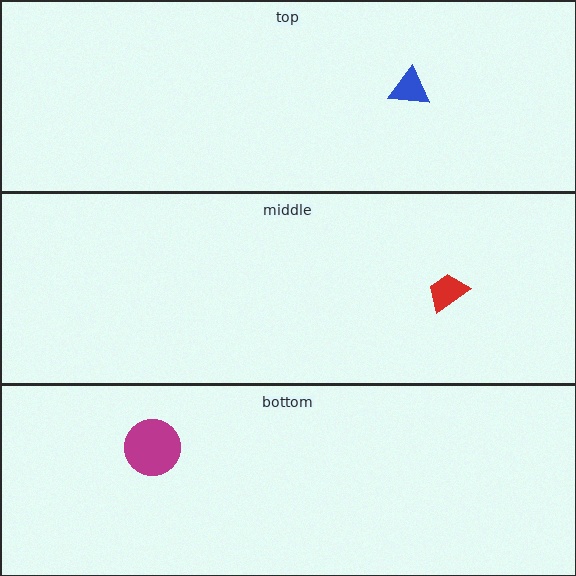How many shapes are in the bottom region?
1.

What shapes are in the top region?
The blue triangle.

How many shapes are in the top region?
1.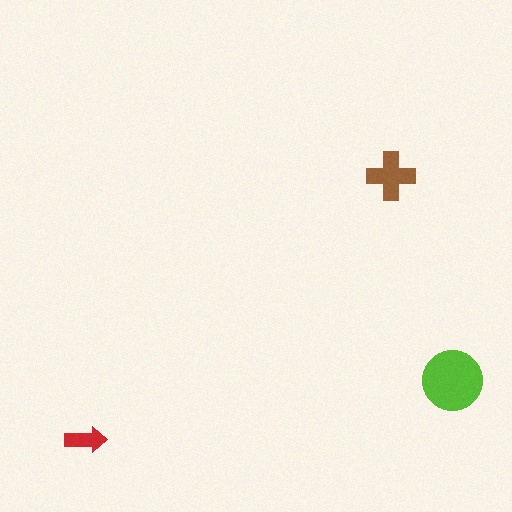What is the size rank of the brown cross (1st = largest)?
2nd.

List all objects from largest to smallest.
The lime circle, the brown cross, the red arrow.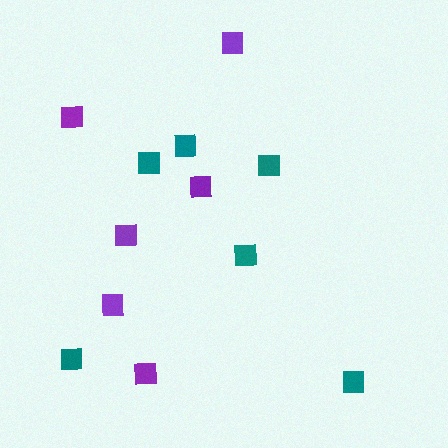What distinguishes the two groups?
There are 2 groups: one group of purple squares (6) and one group of teal squares (6).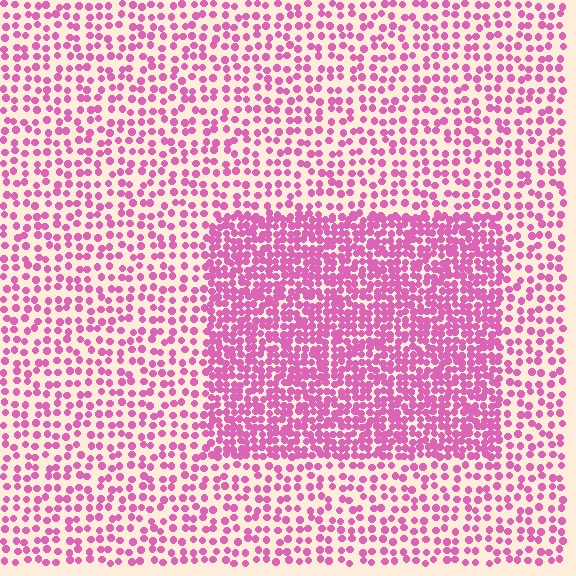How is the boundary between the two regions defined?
The boundary is defined by a change in element density (approximately 2.1x ratio). All elements are the same color, size, and shape.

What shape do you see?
I see a rectangle.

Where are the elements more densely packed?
The elements are more densely packed inside the rectangle boundary.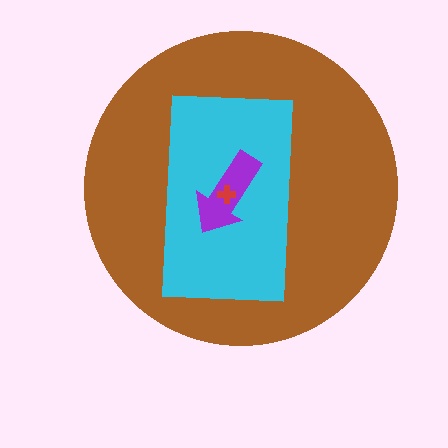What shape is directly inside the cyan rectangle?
The purple arrow.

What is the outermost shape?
The brown circle.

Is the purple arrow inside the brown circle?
Yes.